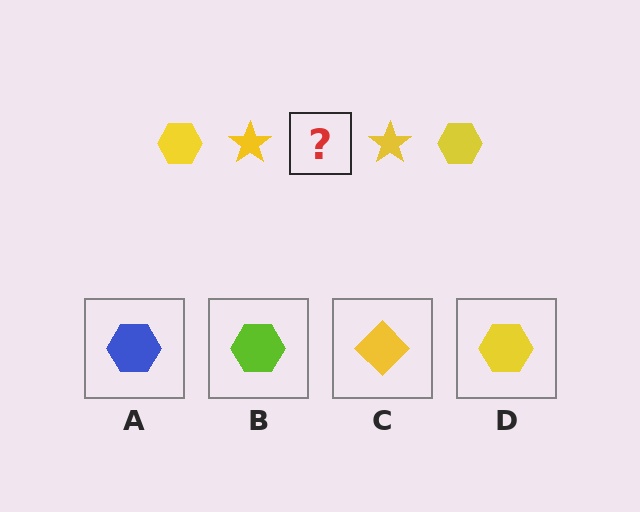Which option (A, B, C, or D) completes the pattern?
D.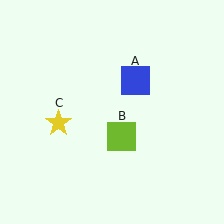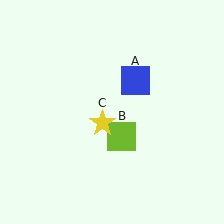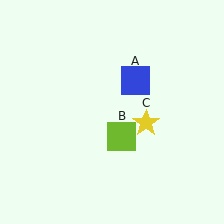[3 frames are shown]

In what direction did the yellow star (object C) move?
The yellow star (object C) moved right.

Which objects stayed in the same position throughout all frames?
Blue square (object A) and lime square (object B) remained stationary.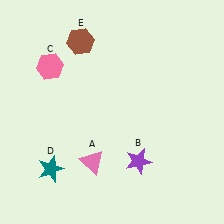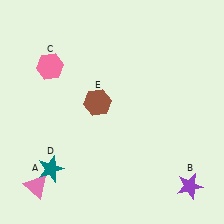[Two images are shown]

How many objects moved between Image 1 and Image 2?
3 objects moved between the two images.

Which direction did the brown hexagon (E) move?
The brown hexagon (E) moved down.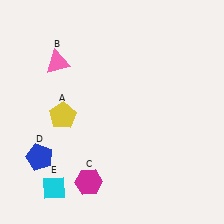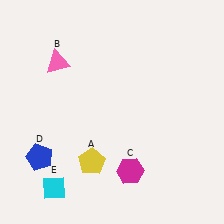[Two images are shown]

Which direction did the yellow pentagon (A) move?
The yellow pentagon (A) moved down.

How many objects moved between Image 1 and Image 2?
2 objects moved between the two images.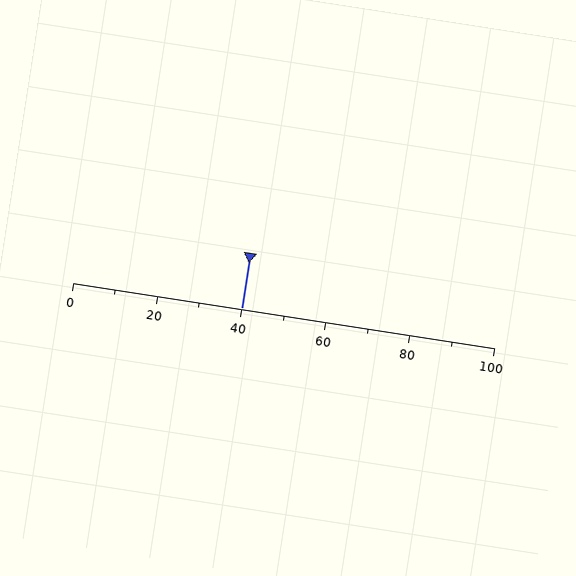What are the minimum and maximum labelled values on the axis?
The axis runs from 0 to 100.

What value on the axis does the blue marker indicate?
The marker indicates approximately 40.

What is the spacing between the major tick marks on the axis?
The major ticks are spaced 20 apart.